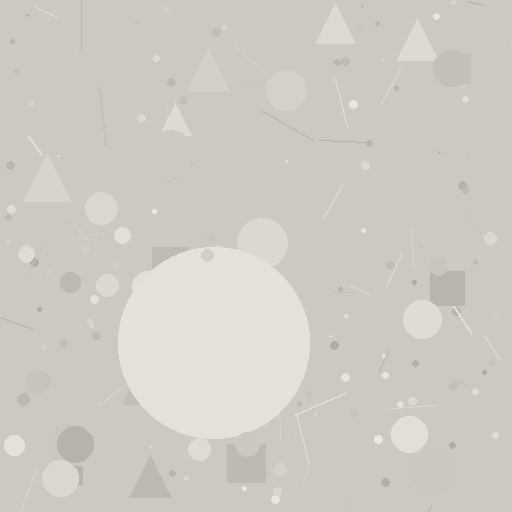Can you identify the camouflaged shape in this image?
The camouflaged shape is a circle.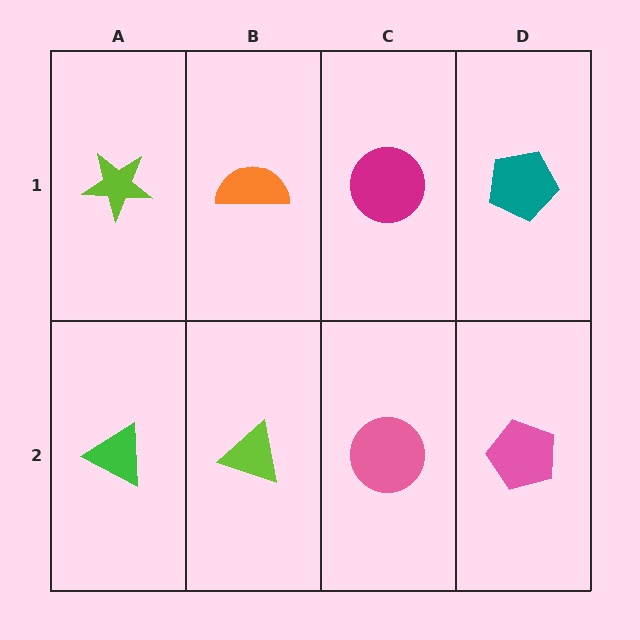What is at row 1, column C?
A magenta circle.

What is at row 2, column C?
A pink circle.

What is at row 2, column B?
A lime triangle.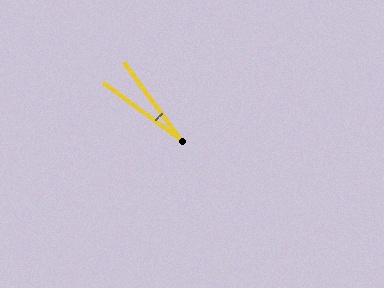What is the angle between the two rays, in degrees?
Approximately 18 degrees.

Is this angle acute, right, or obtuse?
It is acute.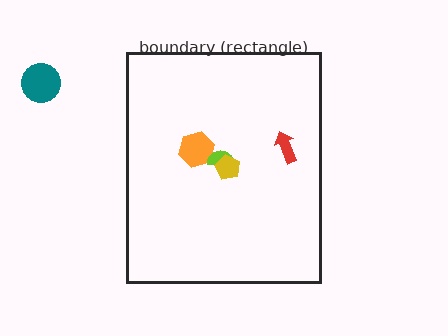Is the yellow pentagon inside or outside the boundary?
Inside.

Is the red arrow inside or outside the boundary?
Inside.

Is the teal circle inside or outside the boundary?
Outside.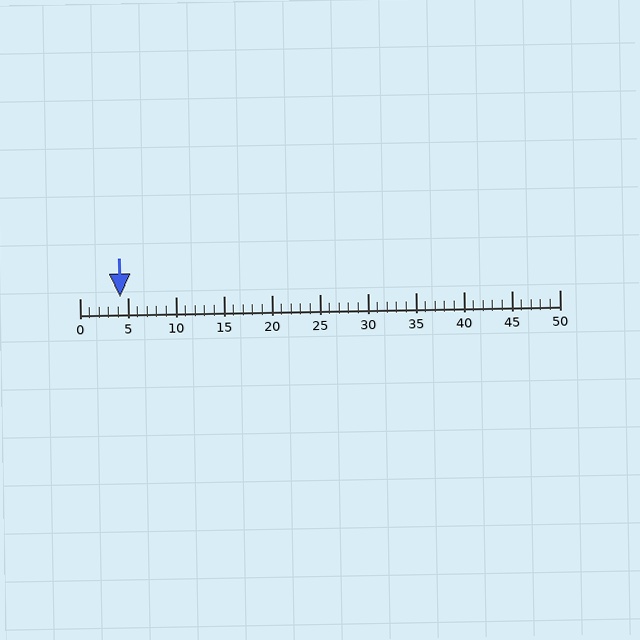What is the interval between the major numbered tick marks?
The major tick marks are spaced 5 units apart.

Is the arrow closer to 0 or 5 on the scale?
The arrow is closer to 5.